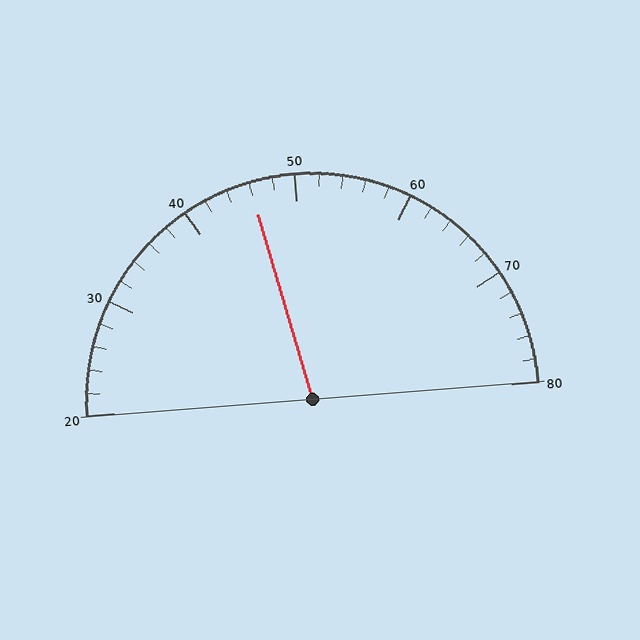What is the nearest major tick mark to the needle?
The nearest major tick mark is 50.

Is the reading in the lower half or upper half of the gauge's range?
The reading is in the lower half of the range (20 to 80).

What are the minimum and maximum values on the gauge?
The gauge ranges from 20 to 80.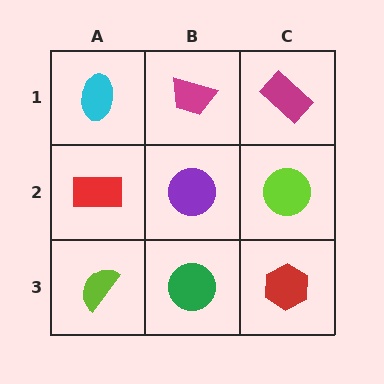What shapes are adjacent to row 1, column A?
A red rectangle (row 2, column A), a magenta trapezoid (row 1, column B).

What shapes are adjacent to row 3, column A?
A red rectangle (row 2, column A), a green circle (row 3, column B).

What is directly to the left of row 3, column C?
A green circle.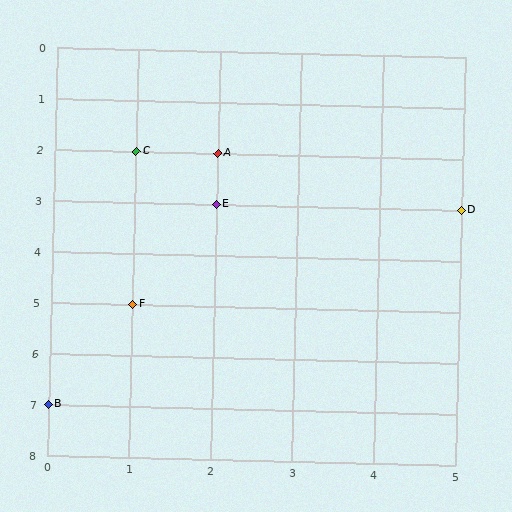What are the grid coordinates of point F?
Point F is at grid coordinates (1, 5).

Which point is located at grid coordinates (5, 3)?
Point D is at (5, 3).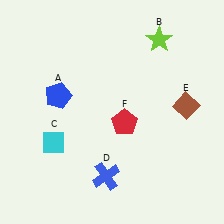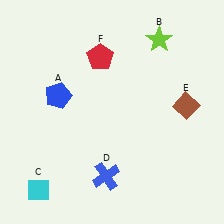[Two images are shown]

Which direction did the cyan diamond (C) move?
The cyan diamond (C) moved down.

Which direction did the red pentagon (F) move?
The red pentagon (F) moved up.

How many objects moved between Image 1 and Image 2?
2 objects moved between the two images.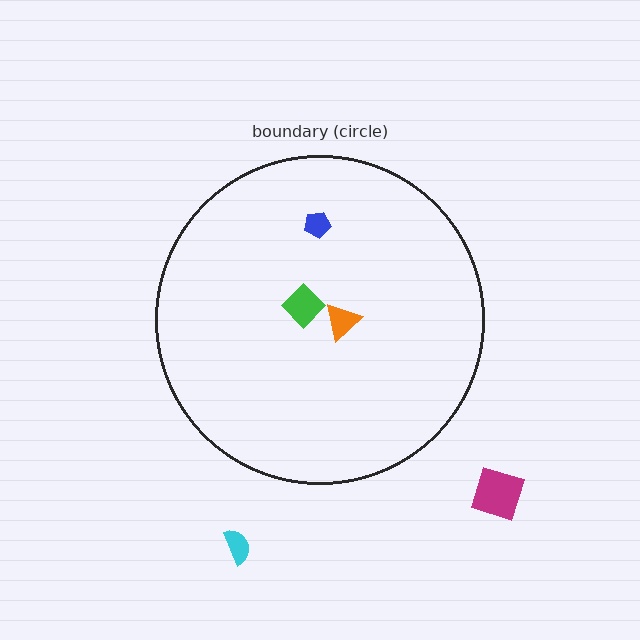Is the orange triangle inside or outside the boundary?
Inside.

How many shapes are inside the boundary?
3 inside, 2 outside.